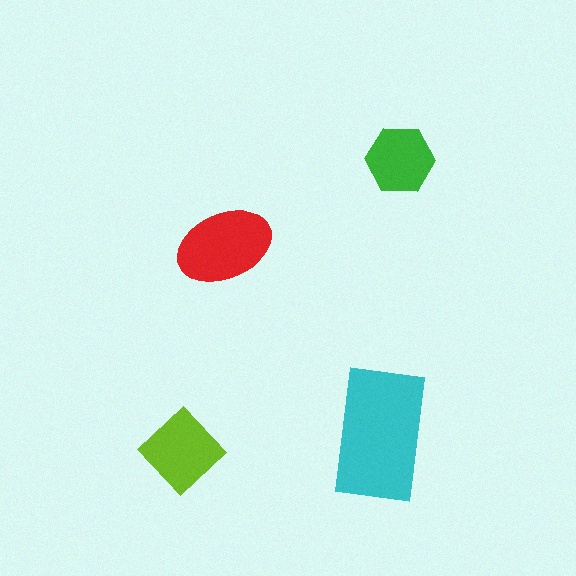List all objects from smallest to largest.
The green hexagon, the lime diamond, the red ellipse, the cyan rectangle.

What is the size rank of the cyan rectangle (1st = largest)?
1st.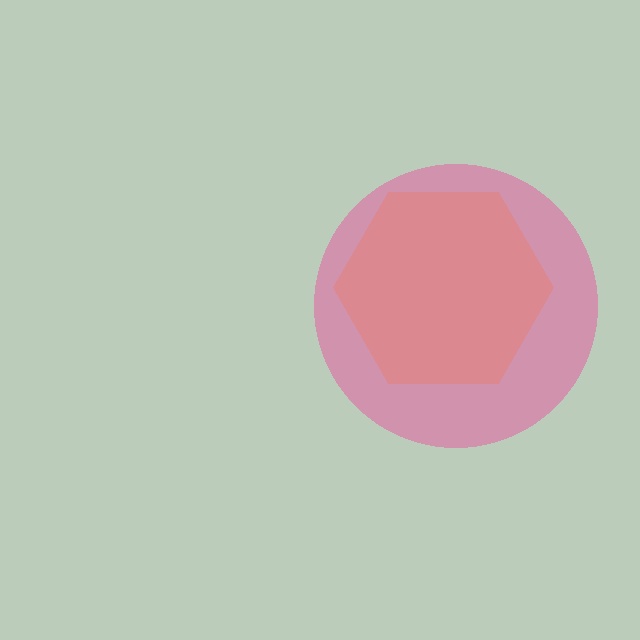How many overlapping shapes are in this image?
There are 2 overlapping shapes in the image.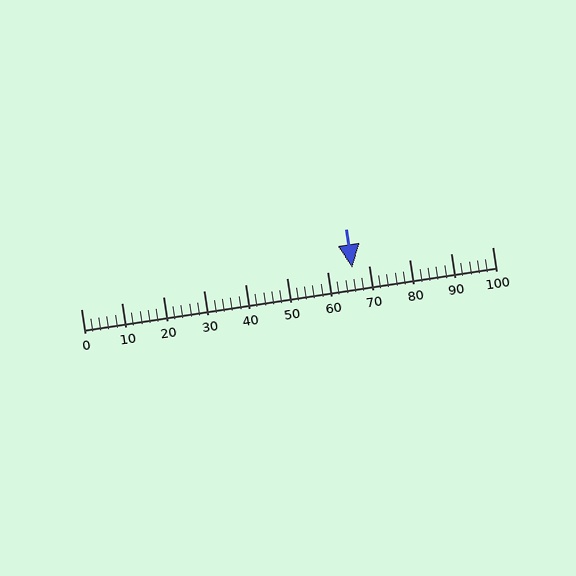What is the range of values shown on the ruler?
The ruler shows values from 0 to 100.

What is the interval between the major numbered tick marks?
The major tick marks are spaced 10 units apart.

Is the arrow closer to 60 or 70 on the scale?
The arrow is closer to 70.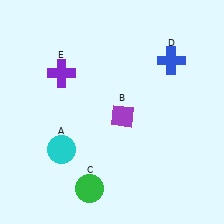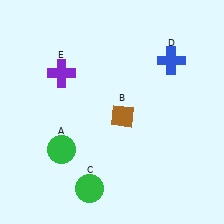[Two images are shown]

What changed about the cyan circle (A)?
In Image 1, A is cyan. In Image 2, it changed to green.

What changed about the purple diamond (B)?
In Image 1, B is purple. In Image 2, it changed to brown.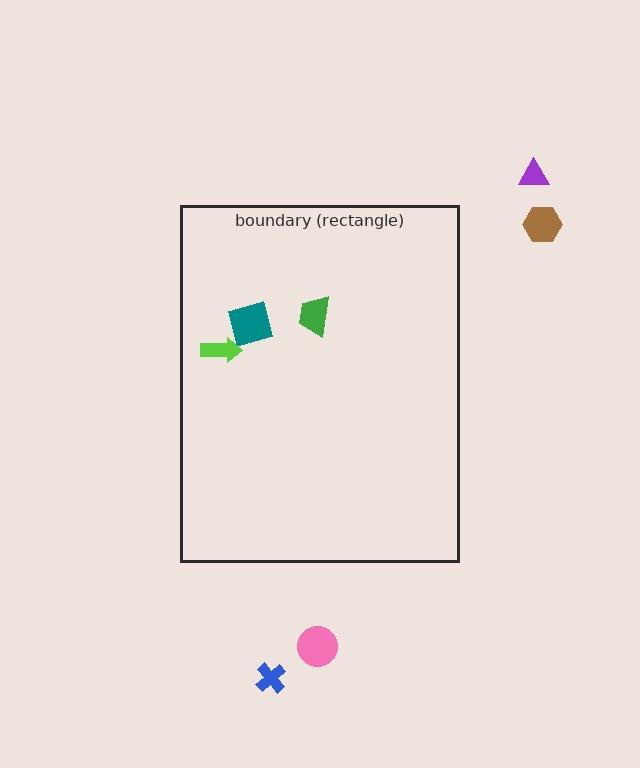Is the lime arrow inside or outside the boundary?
Inside.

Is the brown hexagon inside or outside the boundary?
Outside.